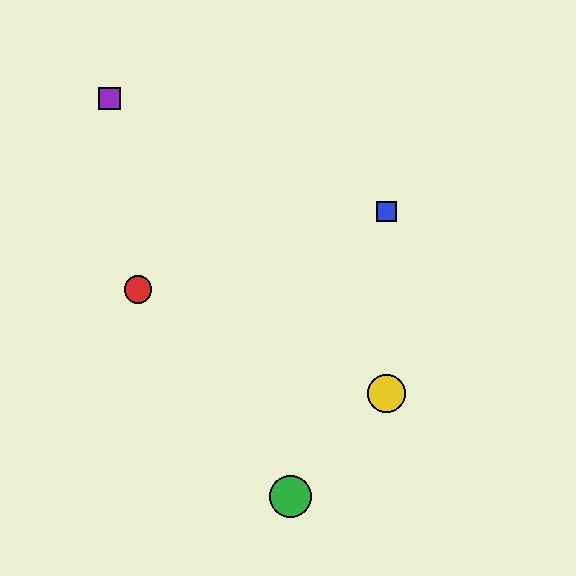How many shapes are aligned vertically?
2 shapes (the blue square, the yellow circle) are aligned vertically.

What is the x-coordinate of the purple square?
The purple square is at x≈109.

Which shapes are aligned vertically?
The blue square, the yellow circle are aligned vertically.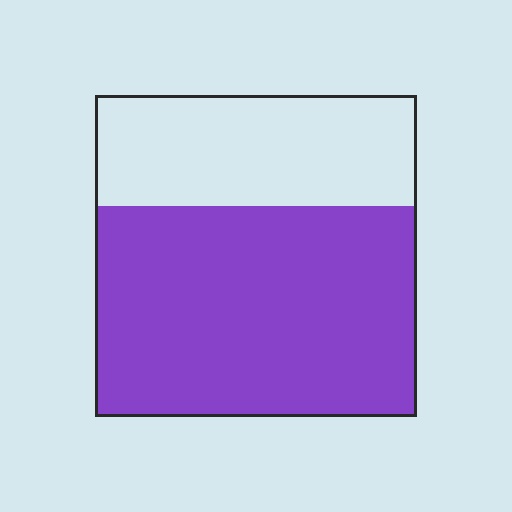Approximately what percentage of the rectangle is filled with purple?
Approximately 65%.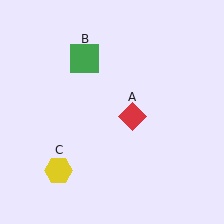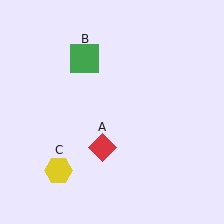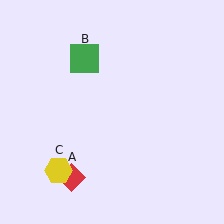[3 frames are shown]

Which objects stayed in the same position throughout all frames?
Green square (object B) and yellow hexagon (object C) remained stationary.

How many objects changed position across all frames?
1 object changed position: red diamond (object A).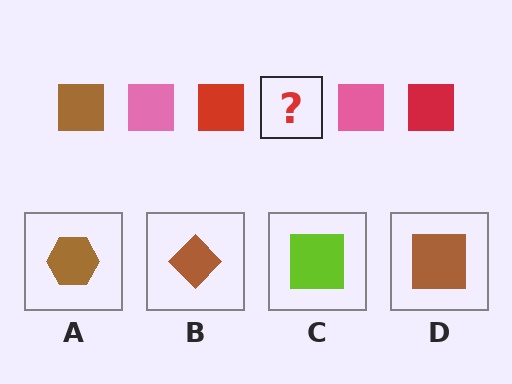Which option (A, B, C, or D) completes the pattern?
D.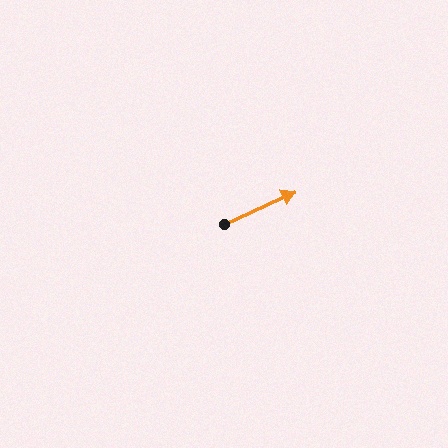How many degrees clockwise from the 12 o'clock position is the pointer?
Approximately 65 degrees.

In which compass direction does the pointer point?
Northeast.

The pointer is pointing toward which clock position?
Roughly 2 o'clock.